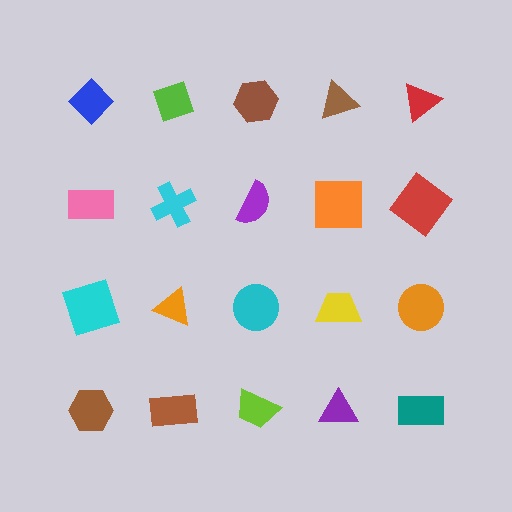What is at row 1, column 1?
A blue diamond.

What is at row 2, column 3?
A purple semicircle.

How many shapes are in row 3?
5 shapes.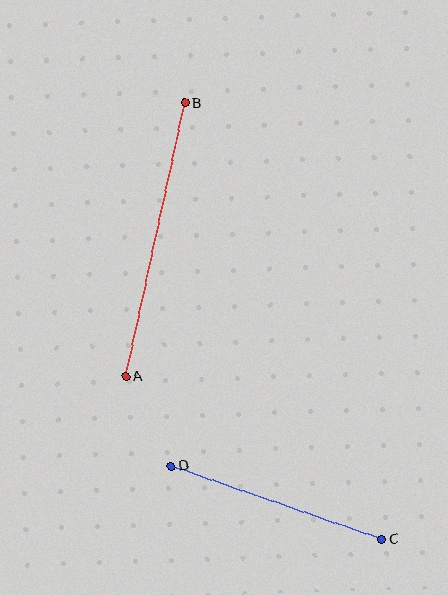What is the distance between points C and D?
The distance is approximately 223 pixels.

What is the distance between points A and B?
The distance is approximately 280 pixels.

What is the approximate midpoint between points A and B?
The midpoint is at approximately (156, 240) pixels.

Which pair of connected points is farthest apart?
Points A and B are farthest apart.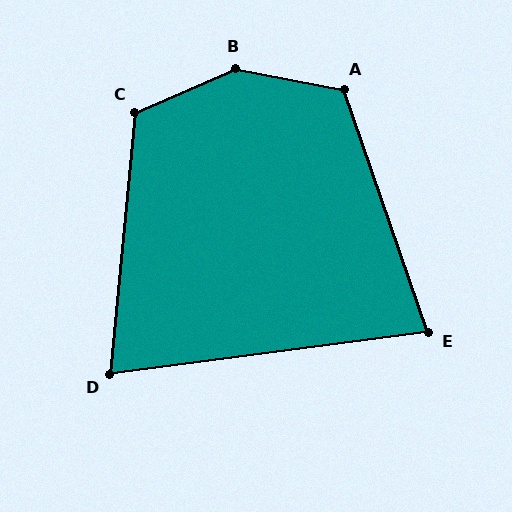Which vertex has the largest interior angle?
B, at approximately 146 degrees.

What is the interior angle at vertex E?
Approximately 78 degrees (acute).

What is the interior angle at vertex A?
Approximately 120 degrees (obtuse).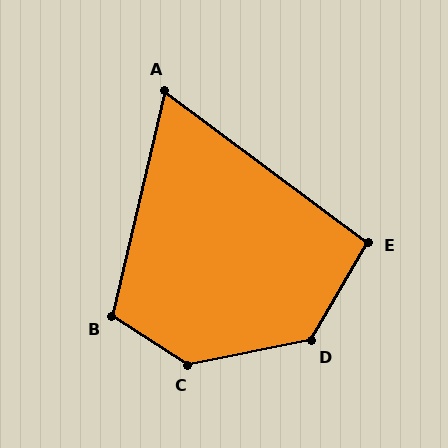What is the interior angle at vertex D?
Approximately 131 degrees (obtuse).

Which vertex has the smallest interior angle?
A, at approximately 67 degrees.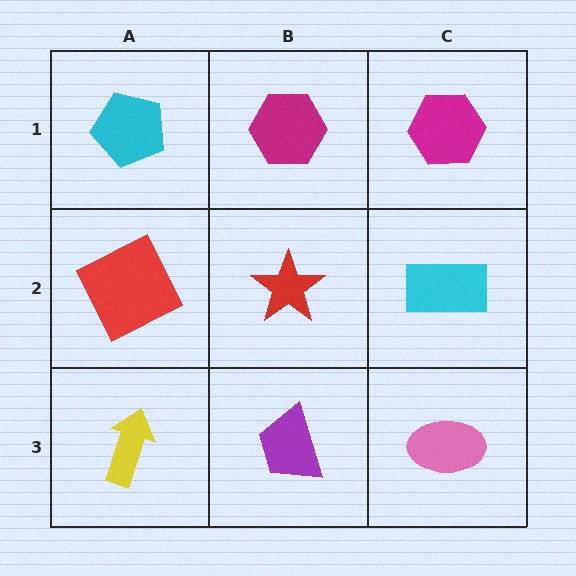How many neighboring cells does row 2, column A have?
3.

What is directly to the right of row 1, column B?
A magenta hexagon.